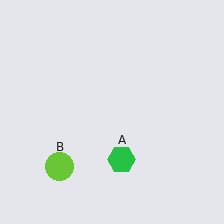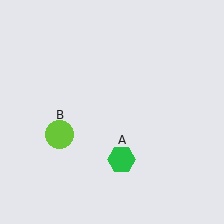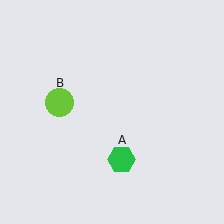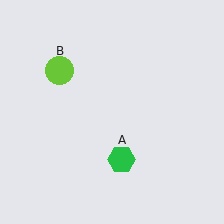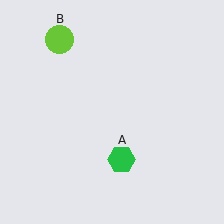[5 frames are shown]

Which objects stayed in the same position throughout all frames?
Green hexagon (object A) remained stationary.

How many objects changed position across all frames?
1 object changed position: lime circle (object B).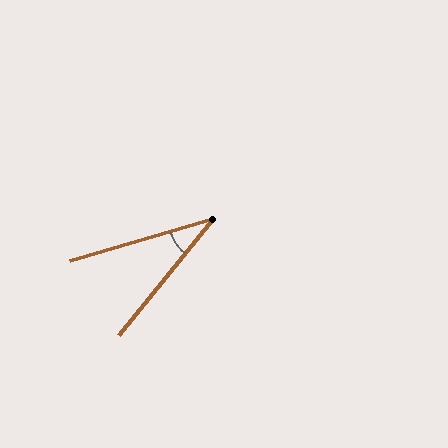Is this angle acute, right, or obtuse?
It is acute.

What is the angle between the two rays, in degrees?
Approximately 35 degrees.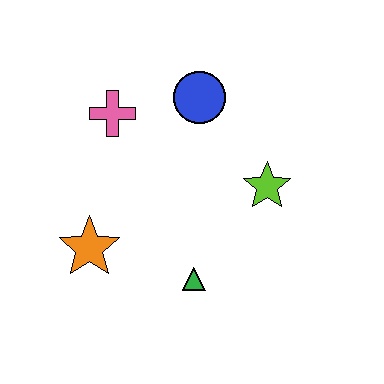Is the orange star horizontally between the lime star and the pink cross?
No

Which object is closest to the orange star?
The green triangle is closest to the orange star.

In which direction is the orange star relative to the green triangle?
The orange star is to the left of the green triangle.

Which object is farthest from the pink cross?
The green triangle is farthest from the pink cross.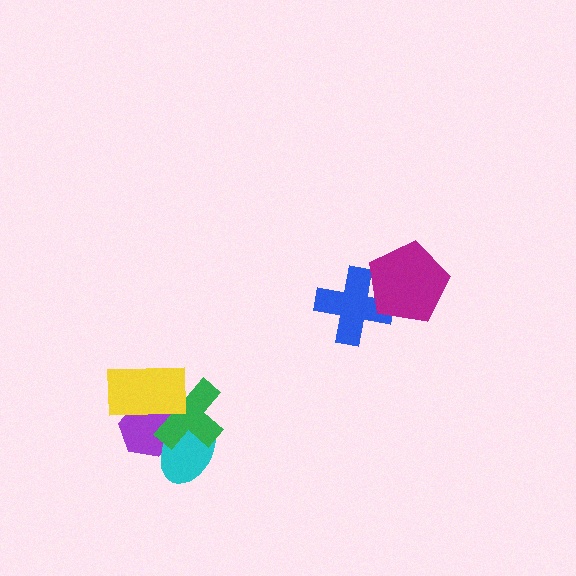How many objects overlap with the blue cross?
1 object overlaps with the blue cross.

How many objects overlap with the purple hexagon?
3 objects overlap with the purple hexagon.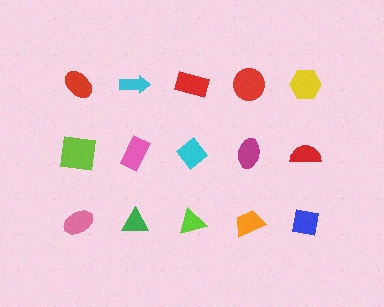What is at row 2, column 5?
A red semicircle.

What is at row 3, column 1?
A pink ellipse.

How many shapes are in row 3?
5 shapes.